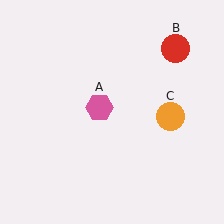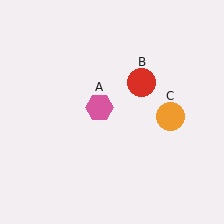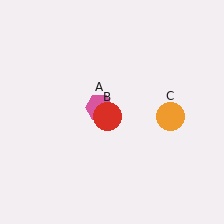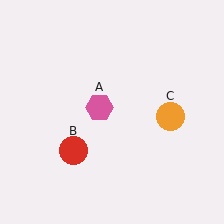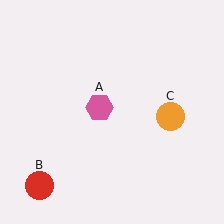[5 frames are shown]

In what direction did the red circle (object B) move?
The red circle (object B) moved down and to the left.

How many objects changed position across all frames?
1 object changed position: red circle (object B).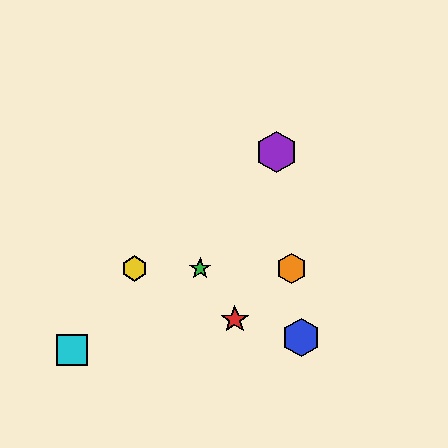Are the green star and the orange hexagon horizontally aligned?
Yes, both are at y≈268.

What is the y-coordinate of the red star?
The red star is at y≈320.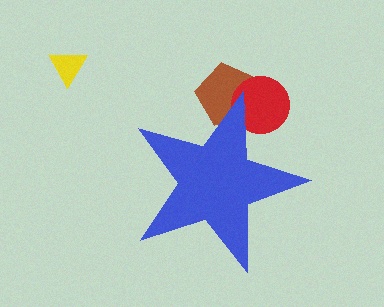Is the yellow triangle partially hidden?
No, the yellow triangle is fully visible.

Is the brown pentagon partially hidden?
Yes, the brown pentagon is partially hidden behind the blue star.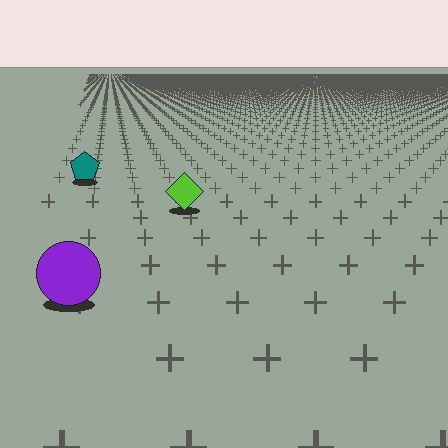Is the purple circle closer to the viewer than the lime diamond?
Yes. The purple circle is closer — you can tell from the texture gradient: the ground texture is coarser near it.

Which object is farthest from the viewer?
The teal pentagon is farthest from the viewer. It appears smaller and the ground texture around it is denser.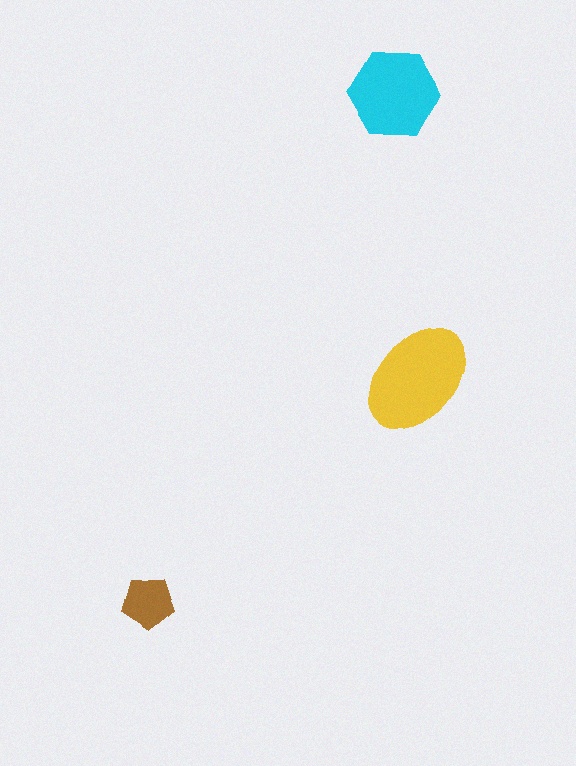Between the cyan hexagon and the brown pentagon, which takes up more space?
The cyan hexagon.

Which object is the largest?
The yellow ellipse.